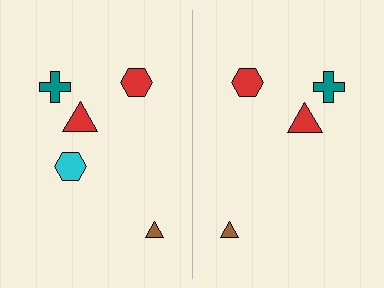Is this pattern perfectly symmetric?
No, the pattern is not perfectly symmetric. A cyan hexagon is missing from the right side.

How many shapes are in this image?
There are 9 shapes in this image.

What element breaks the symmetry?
A cyan hexagon is missing from the right side.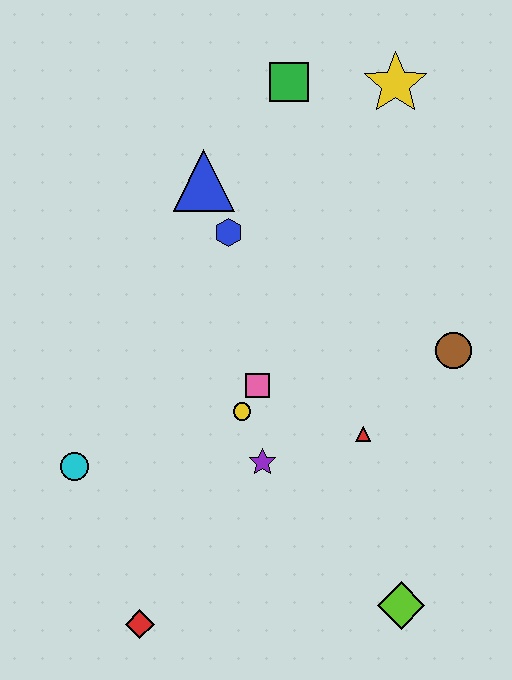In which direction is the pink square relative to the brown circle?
The pink square is to the left of the brown circle.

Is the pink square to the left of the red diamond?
No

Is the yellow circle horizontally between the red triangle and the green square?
No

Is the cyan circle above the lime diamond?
Yes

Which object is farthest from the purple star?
The yellow star is farthest from the purple star.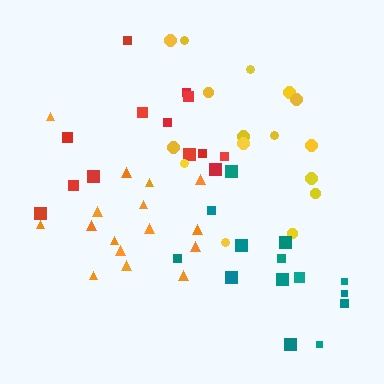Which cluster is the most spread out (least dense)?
Red.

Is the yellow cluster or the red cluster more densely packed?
Yellow.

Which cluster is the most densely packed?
Orange.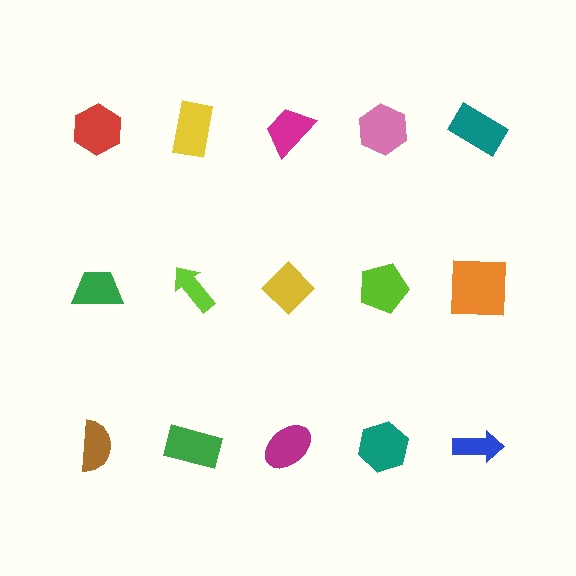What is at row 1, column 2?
A yellow rectangle.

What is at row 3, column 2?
A green rectangle.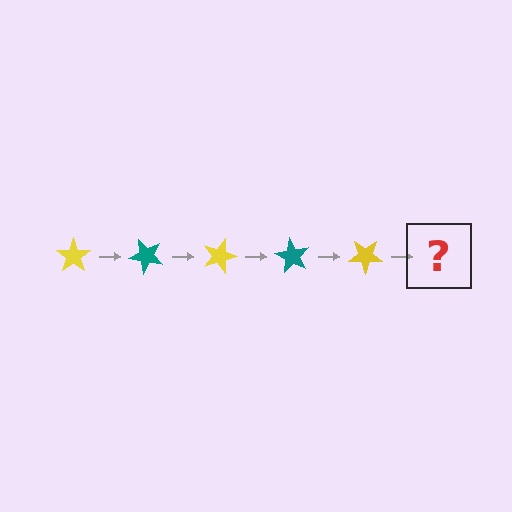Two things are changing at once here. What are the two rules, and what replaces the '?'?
The two rules are that it rotates 45 degrees each step and the color cycles through yellow and teal. The '?' should be a teal star, rotated 225 degrees from the start.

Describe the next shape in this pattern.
It should be a teal star, rotated 225 degrees from the start.